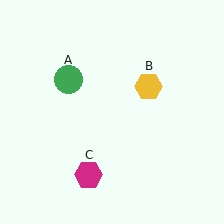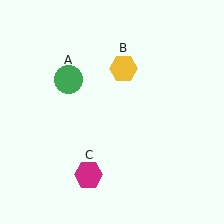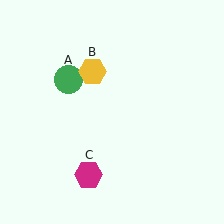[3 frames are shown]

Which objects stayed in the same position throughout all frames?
Green circle (object A) and magenta hexagon (object C) remained stationary.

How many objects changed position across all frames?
1 object changed position: yellow hexagon (object B).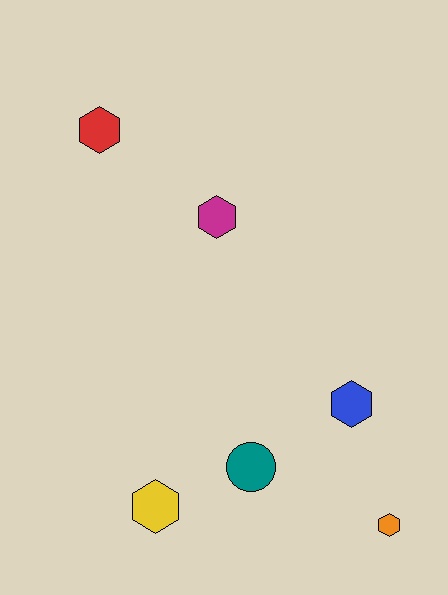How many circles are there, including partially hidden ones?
There is 1 circle.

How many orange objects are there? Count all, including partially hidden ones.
There is 1 orange object.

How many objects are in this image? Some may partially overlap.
There are 6 objects.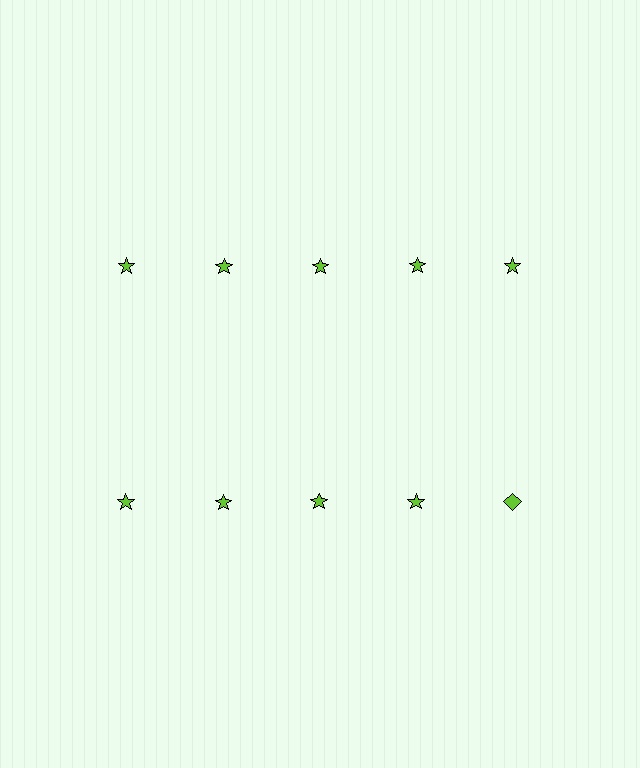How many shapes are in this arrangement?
There are 10 shapes arranged in a grid pattern.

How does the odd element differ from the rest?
It has a different shape: diamond instead of star.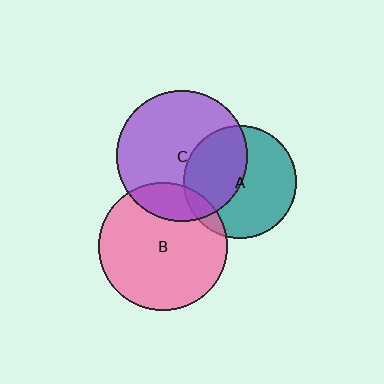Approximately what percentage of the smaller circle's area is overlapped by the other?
Approximately 20%.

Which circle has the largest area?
Circle C (purple).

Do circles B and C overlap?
Yes.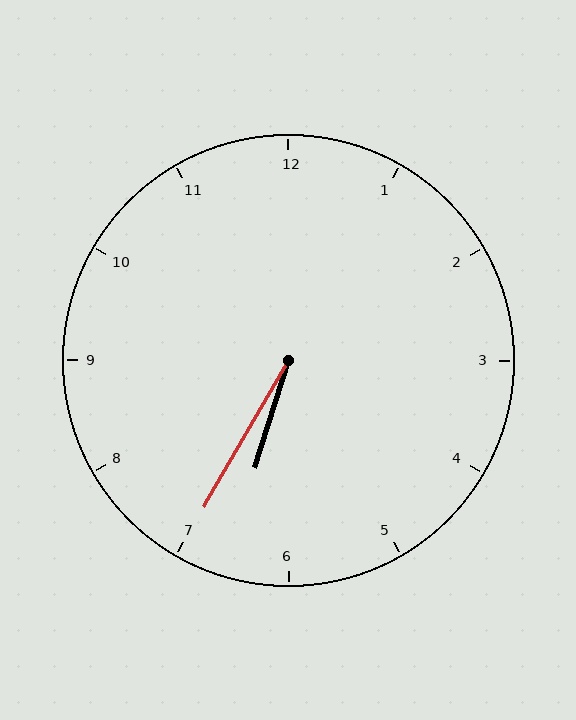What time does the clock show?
6:35.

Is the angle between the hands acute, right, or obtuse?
It is acute.